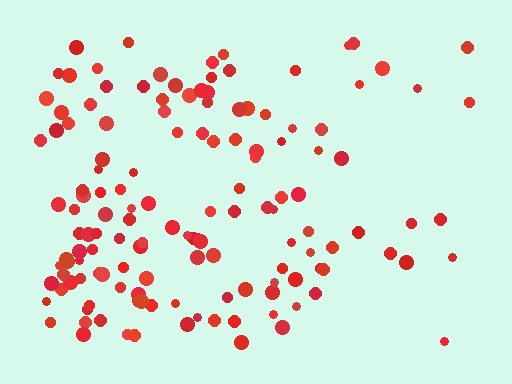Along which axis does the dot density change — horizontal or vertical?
Horizontal.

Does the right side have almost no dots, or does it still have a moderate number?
Still a moderate number, just noticeably fewer than the left.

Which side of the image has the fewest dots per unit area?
The right.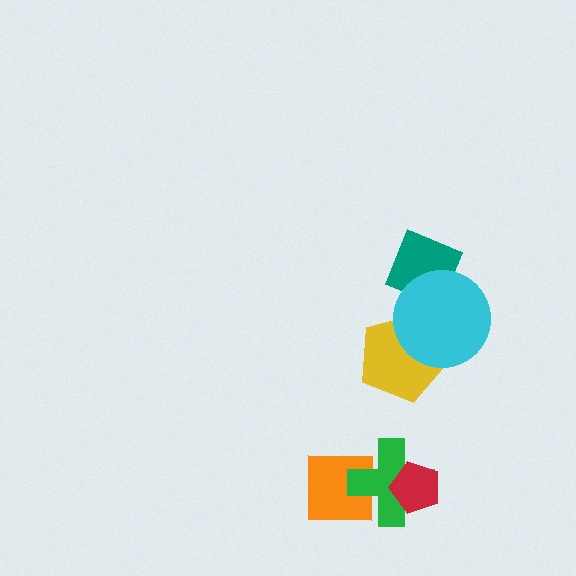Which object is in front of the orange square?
The green cross is in front of the orange square.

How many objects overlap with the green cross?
2 objects overlap with the green cross.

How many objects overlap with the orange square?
1 object overlaps with the orange square.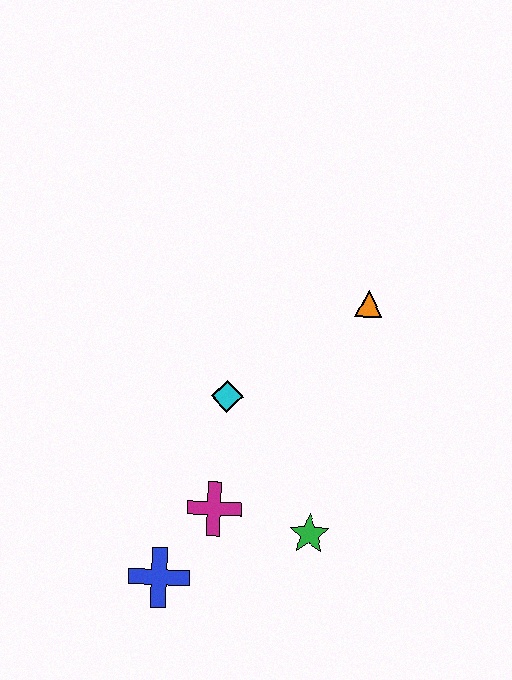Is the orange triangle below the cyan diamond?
No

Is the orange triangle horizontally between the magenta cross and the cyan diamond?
No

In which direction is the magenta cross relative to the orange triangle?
The magenta cross is below the orange triangle.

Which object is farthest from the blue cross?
The orange triangle is farthest from the blue cross.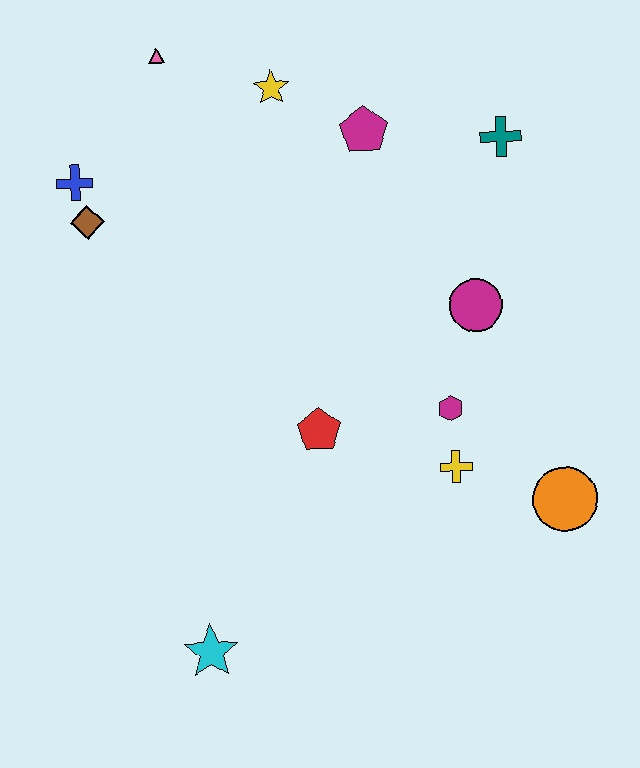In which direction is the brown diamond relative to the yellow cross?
The brown diamond is to the left of the yellow cross.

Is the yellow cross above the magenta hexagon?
No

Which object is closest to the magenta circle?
The magenta hexagon is closest to the magenta circle.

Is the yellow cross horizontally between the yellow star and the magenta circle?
Yes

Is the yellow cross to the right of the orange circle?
No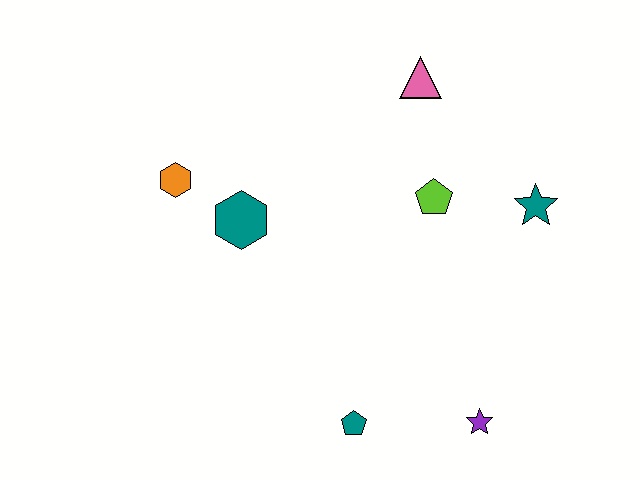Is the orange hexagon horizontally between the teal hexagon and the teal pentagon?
No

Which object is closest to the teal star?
The lime pentagon is closest to the teal star.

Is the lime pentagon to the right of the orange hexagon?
Yes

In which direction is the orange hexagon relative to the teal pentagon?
The orange hexagon is above the teal pentagon.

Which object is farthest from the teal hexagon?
The purple star is farthest from the teal hexagon.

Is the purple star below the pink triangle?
Yes